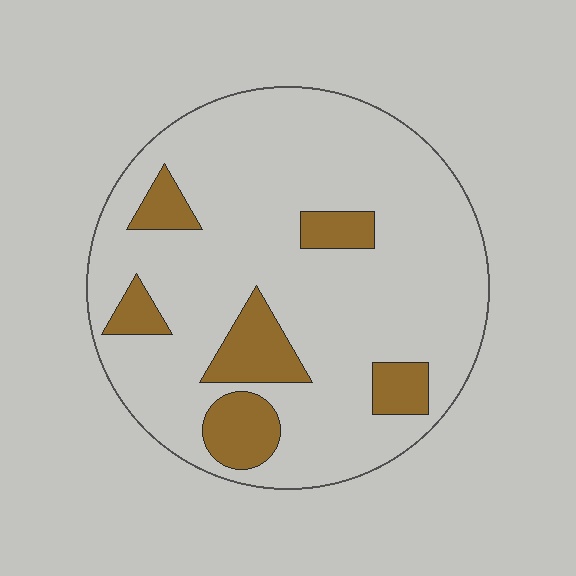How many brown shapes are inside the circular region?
6.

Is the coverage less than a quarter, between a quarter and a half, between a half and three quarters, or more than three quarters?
Less than a quarter.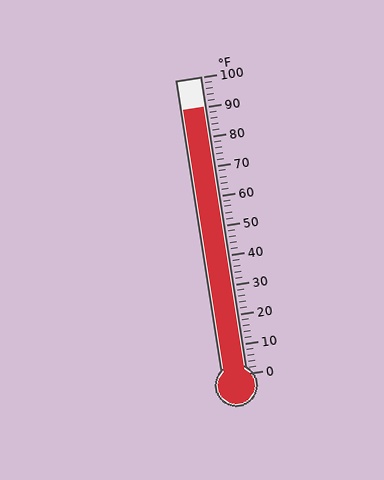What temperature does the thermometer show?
The thermometer shows approximately 90°F.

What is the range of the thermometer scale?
The thermometer scale ranges from 0°F to 100°F.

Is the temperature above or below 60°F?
The temperature is above 60°F.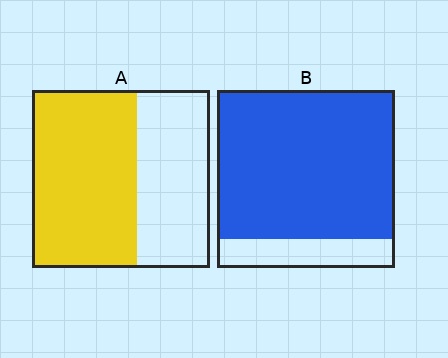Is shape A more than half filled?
Yes.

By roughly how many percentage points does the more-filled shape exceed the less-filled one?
By roughly 25 percentage points (B over A).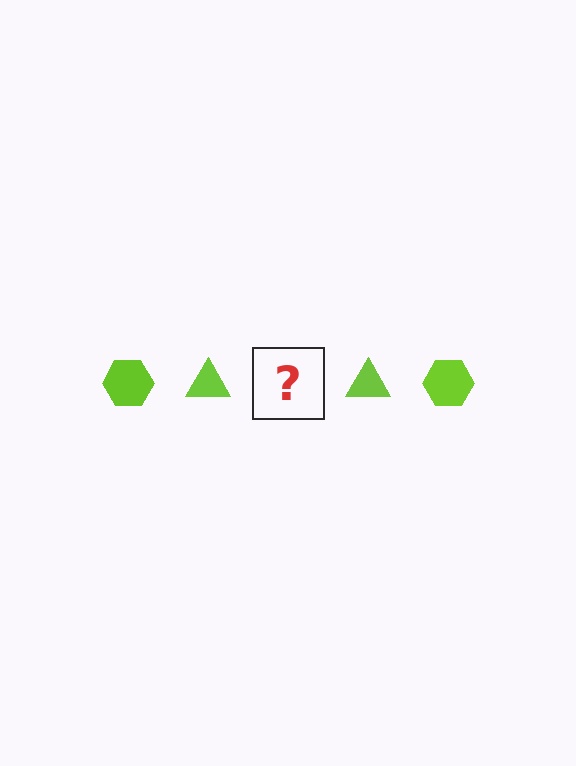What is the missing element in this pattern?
The missing element is a lime hexagon.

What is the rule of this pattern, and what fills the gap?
The rule is that the pattern cycles through hexagon, triangle shapes in lime. The gap should be filled with a lime hexagon.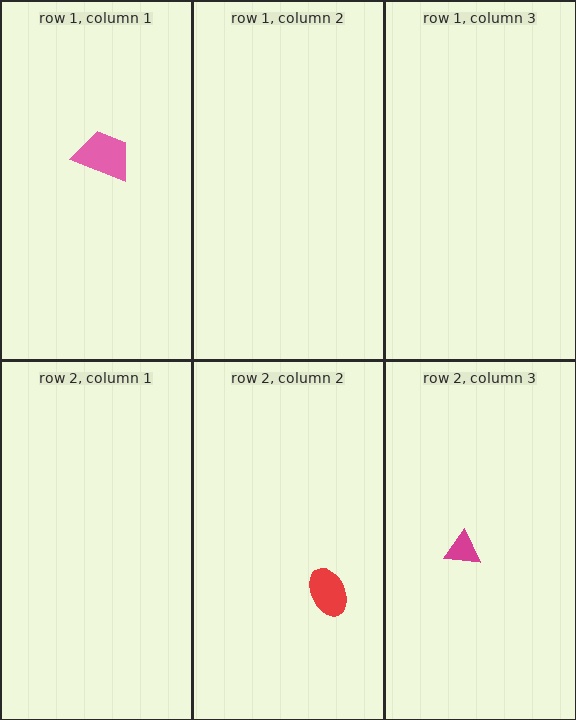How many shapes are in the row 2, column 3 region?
1.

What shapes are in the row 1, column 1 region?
The pink trapezoid.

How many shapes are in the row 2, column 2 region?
1.